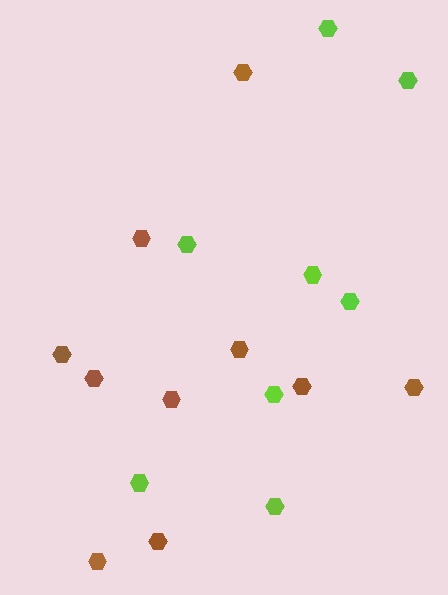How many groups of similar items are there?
There are 2 groups: one group of brown hexagons (10) and one group of lime hexagons (8).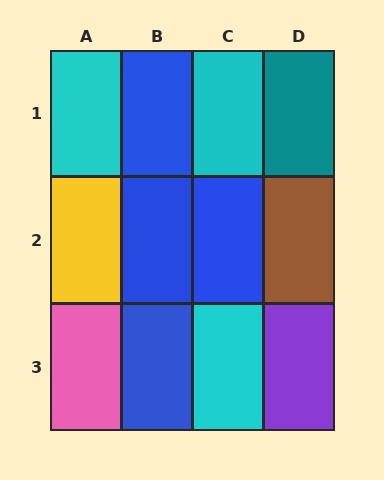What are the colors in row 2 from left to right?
Yellow, blue, blue, brown.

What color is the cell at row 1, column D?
Teal.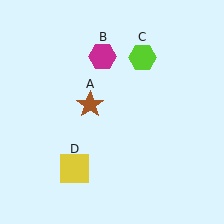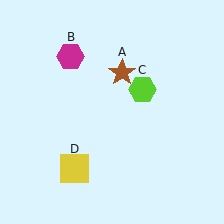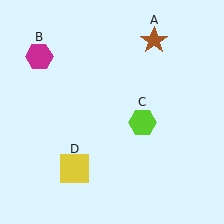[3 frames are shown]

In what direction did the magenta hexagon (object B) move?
The magenta hexagon (object B) moved left.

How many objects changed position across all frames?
3 objects changed position: brown star (object A), magenta hexagon (object B), lime hexagon (object C).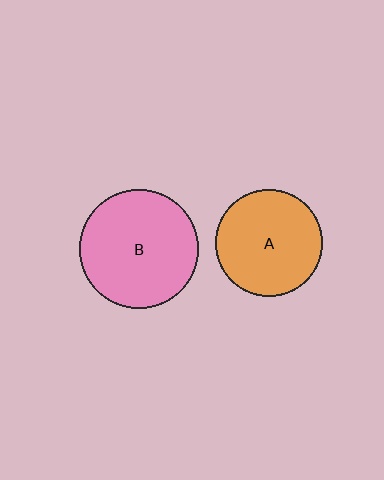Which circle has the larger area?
Circle B (pink).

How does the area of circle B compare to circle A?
Approximately 1.2 times.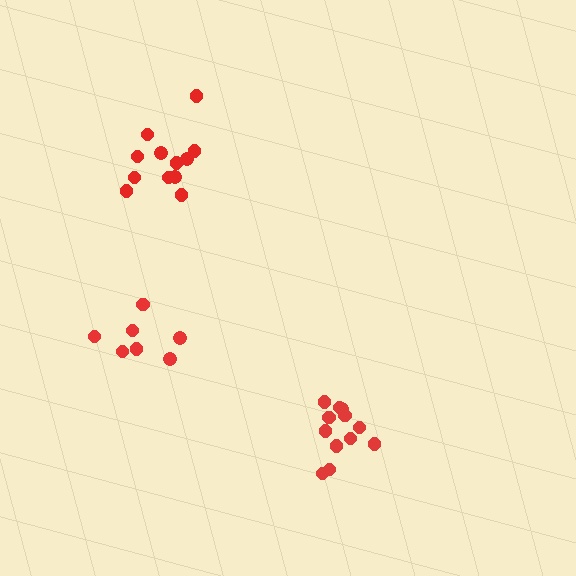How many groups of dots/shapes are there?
There are 3 groups.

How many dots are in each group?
Group 1: 7 dots, Group 2: 12 dots, Group 3: 12 dots (31 total).